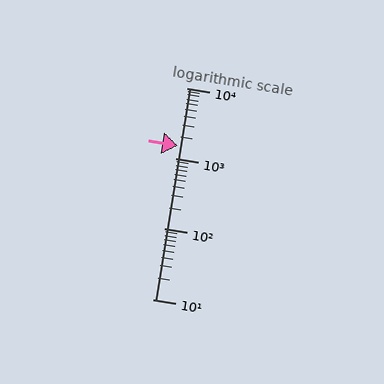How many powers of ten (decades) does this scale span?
The scale spans 3 decades, from 10 to 10000.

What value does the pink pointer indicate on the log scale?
The pointer indicates approximately 1500.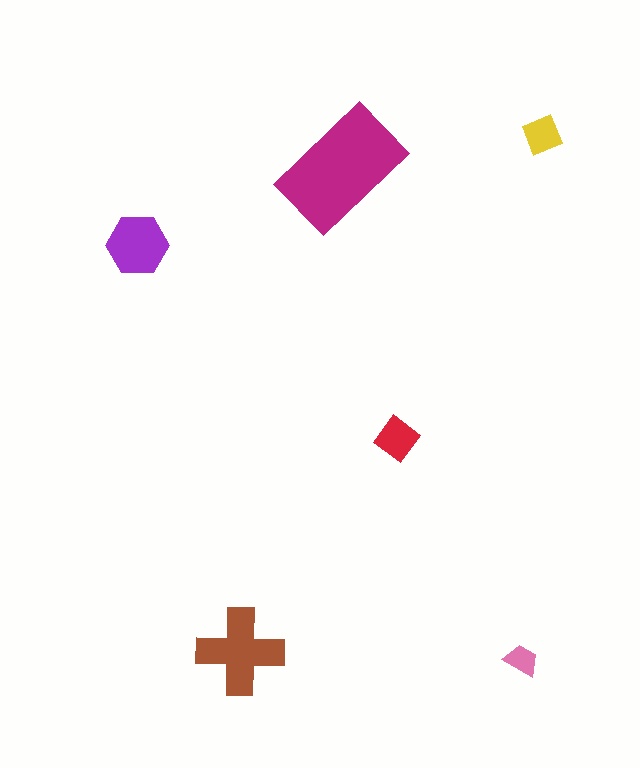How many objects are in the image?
There are 6 objects in the image.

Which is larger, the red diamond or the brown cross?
The brown cross.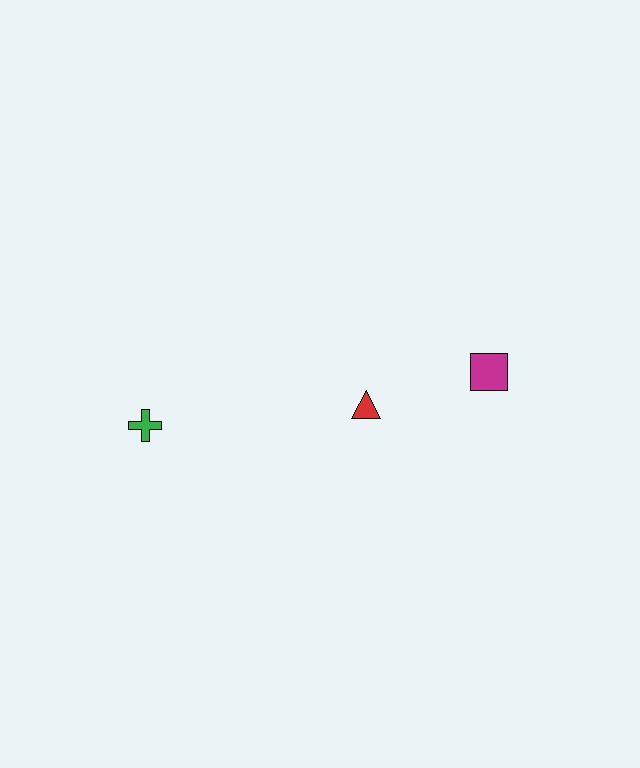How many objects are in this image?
There are 3 objects.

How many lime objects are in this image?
There are no lime objects.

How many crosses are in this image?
There is 1 cross.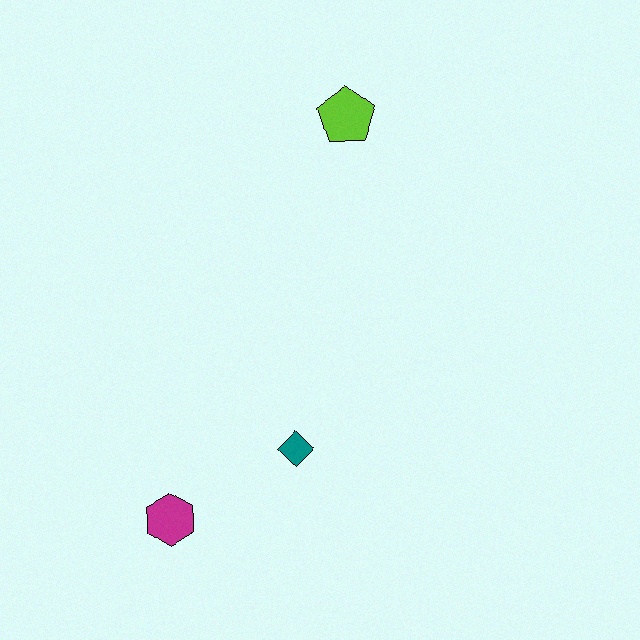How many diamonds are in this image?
There is 1 diamond.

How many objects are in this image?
There are 3 objects.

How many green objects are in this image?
There are no green objects.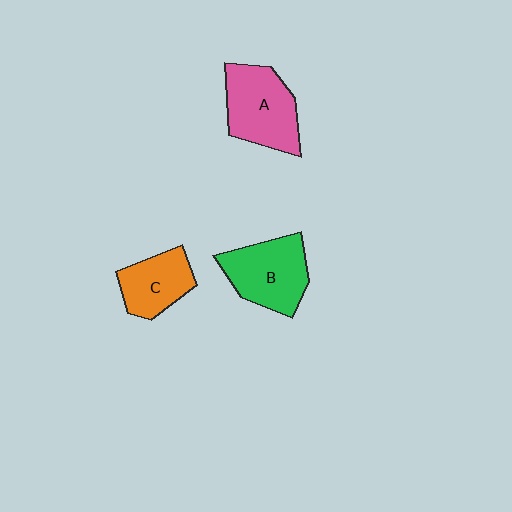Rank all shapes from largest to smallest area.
From largest to smallest: A (pink), B (green), C (orange).